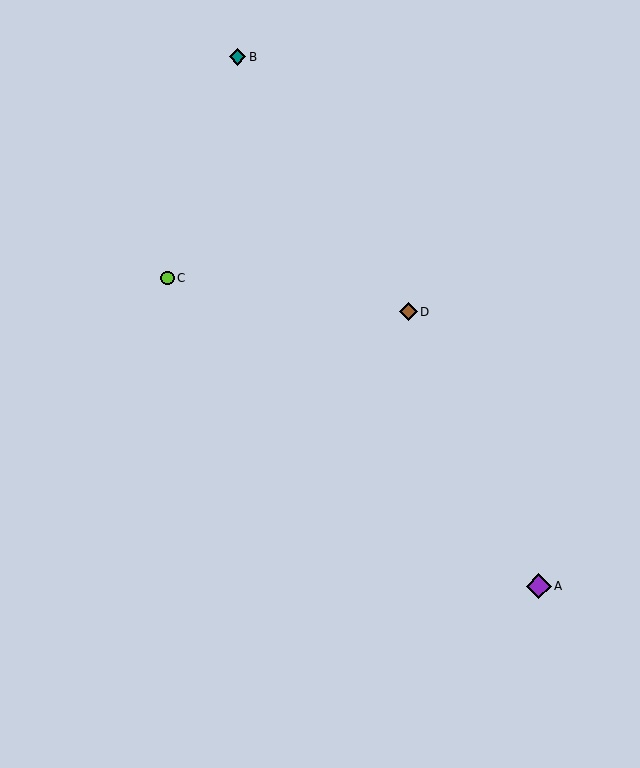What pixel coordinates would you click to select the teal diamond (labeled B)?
Click at (237, 57) to select the teal diamond B.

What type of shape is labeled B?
Shape B is a teal diamond.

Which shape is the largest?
The purple diamond (labeled A) is the largest.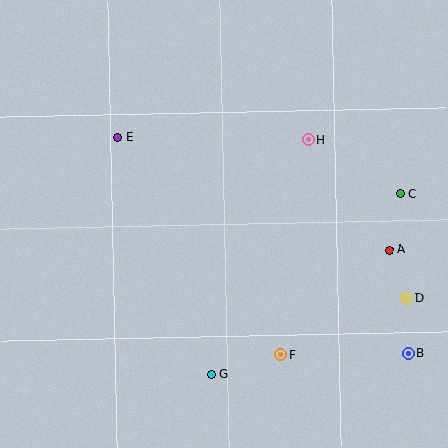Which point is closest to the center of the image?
Point H at (308, 140) is closest to the center.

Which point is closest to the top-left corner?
Point E is closest to the top-left corner.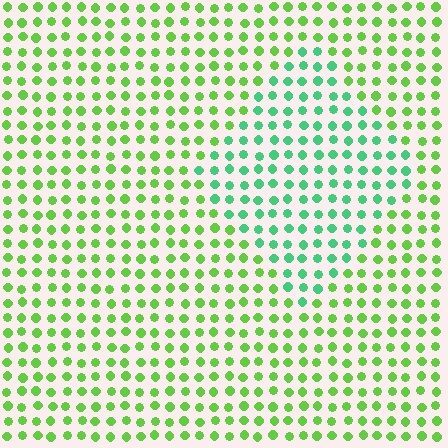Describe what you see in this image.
The image is filled with small lime elements in a uniform arrangement. A diamond-shaped region is visible where the elements are tinted to a slightly different hue, forming a subtle color boundary.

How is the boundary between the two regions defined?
The boundary is defined purely by a slight shift in hue (about 39 degrees). Spacing, size, and orientation are identical on both sides.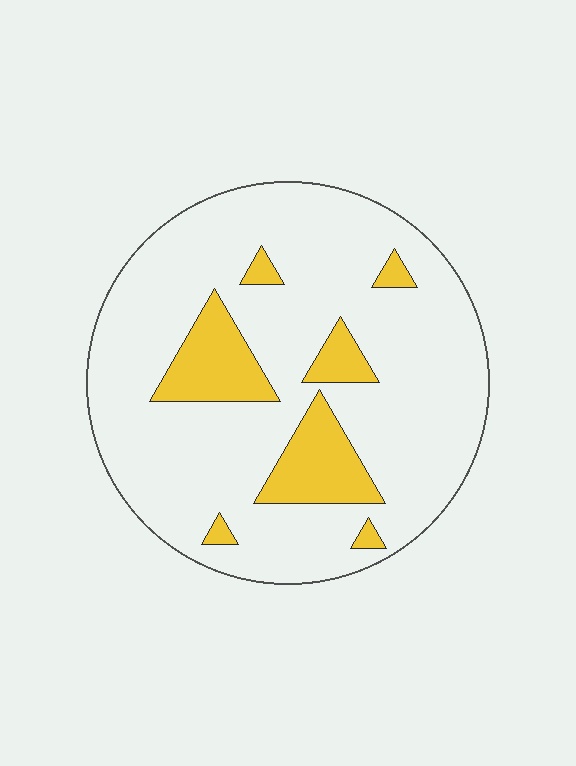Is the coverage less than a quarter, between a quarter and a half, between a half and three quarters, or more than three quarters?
Less than a quarter.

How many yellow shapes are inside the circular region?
7.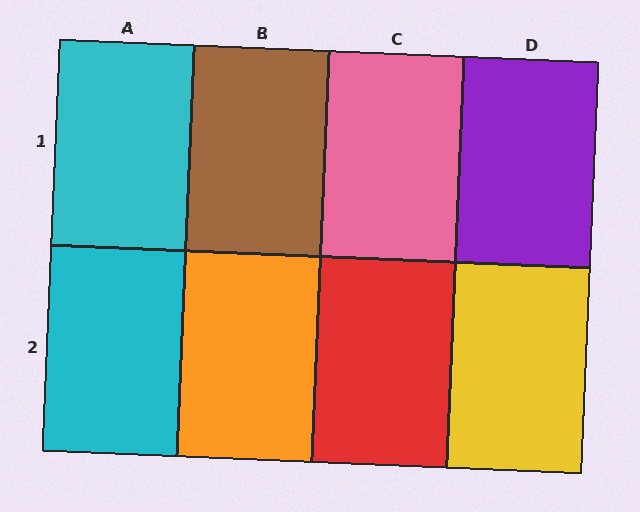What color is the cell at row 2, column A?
Cyan.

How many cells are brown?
1 cell is brown.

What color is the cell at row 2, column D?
Yellow.